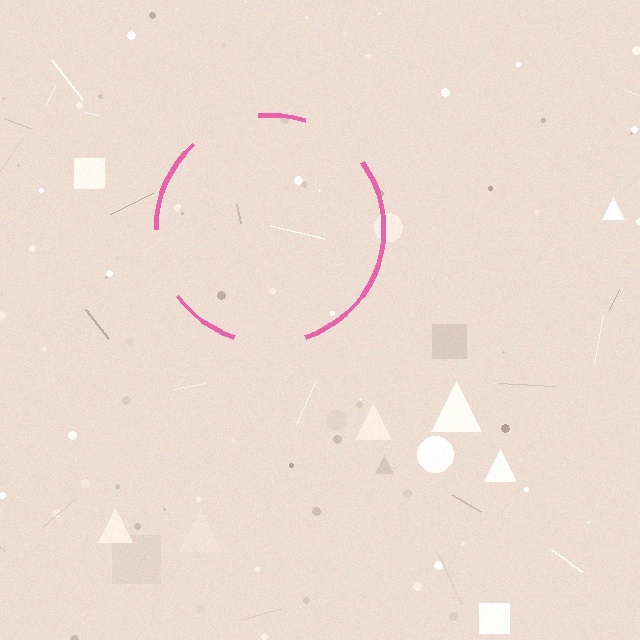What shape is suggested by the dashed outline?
The dashed outline suggests a circle.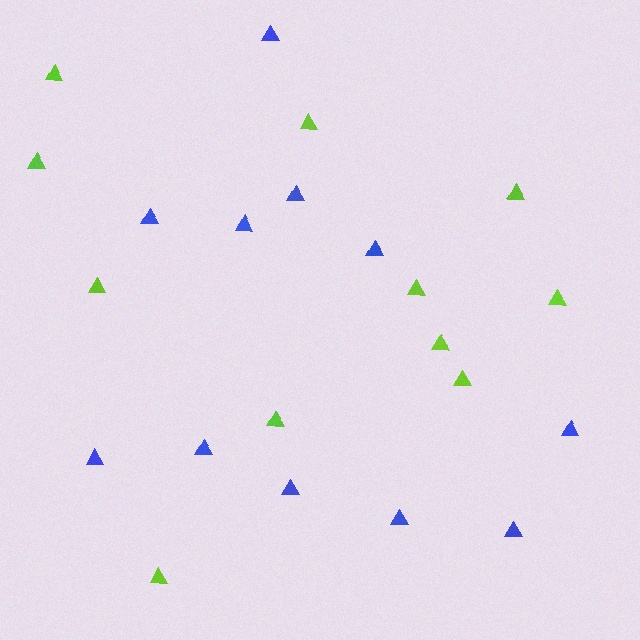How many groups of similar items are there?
There are 2 groups: one group of blue triangles (11) and one group of lime triangles (11).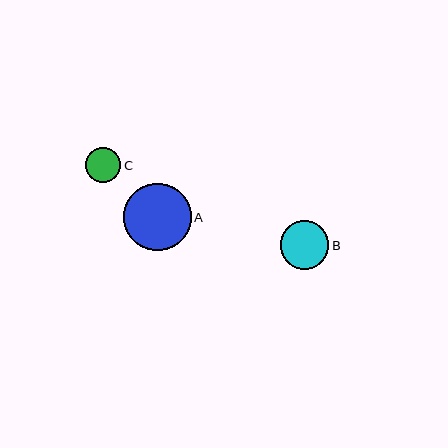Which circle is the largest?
Circle A is the largest with a size of approximately 68 pixels.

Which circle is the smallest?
Circle C is the smallest with a size of approximately 35 pixels.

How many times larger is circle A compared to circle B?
Circle A is approximately 1.4 times the size of circle B.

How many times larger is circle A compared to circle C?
Circle A is approximately 1.9 times the size of circle C.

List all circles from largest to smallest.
From largest to smallest: A, B, C.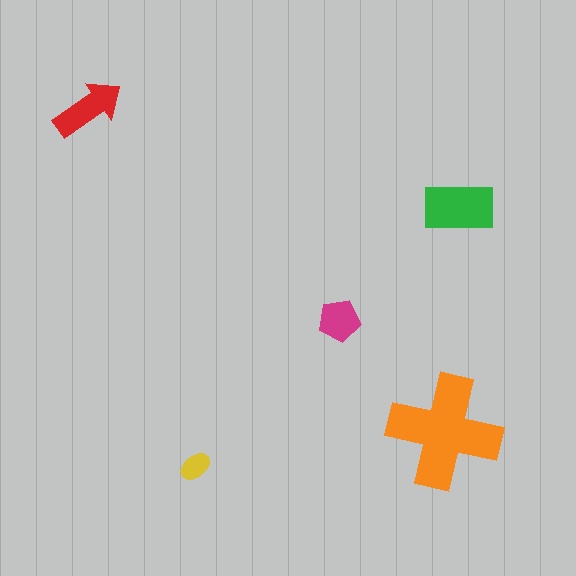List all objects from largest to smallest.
The orange cross, the green rectangle, the red arrow, the magenta pentagon, the yellow ellipse.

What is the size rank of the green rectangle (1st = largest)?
2nd.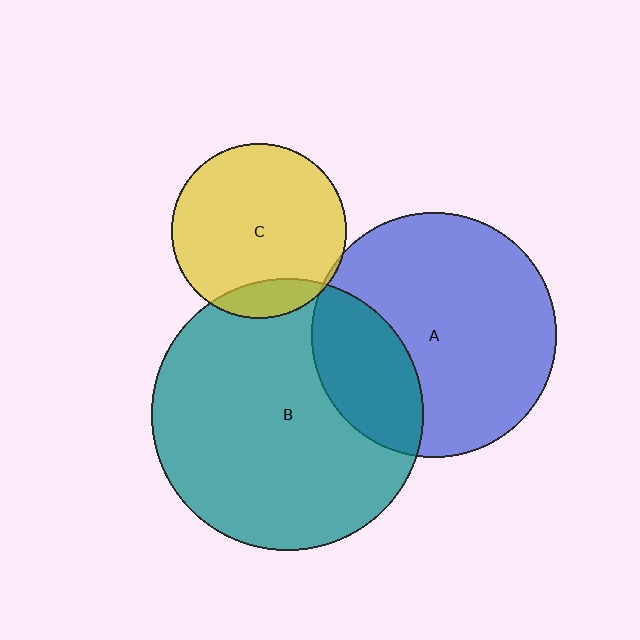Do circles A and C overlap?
Yes.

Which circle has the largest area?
Circle B (teal).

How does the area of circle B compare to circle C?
Approximately 2.4 times.